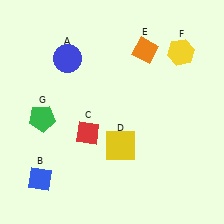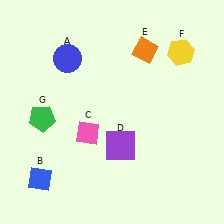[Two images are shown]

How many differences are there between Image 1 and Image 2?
There are 2 differences between the two images.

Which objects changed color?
C changed from red to pink. D changed from yellow to purple.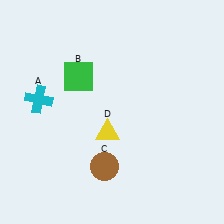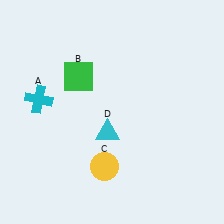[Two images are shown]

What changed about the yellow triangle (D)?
In Image 1, D is yellow. In Image 2, it changed to cyan.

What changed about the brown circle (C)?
In Image 1, C is brown. In Image 2, it changed to yellow.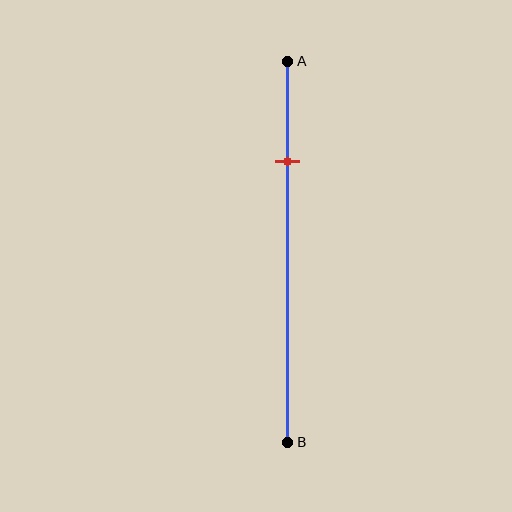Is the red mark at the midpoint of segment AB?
No, the mark is at about 25% from A, not at the 50% midpoint.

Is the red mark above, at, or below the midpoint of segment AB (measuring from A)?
The red mark is above the midpoint of segment AB.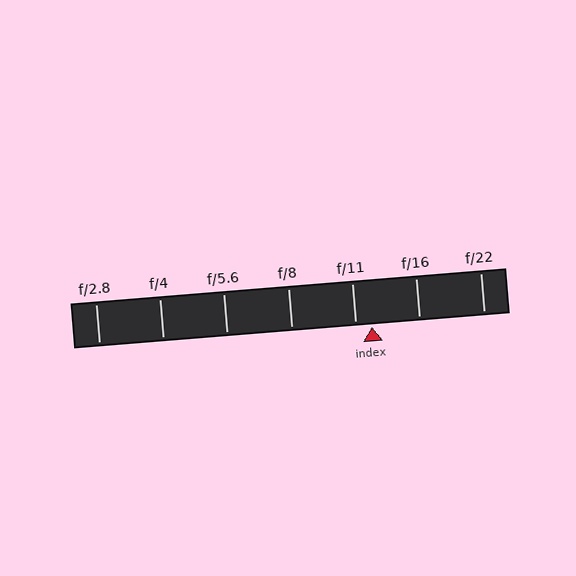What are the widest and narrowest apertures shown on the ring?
The widest aperture shown is f/2.8 and the narrowest is f/22.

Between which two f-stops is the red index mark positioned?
The index mark is between f/11 and f/16.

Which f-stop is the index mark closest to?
The index mark is closest to f/11.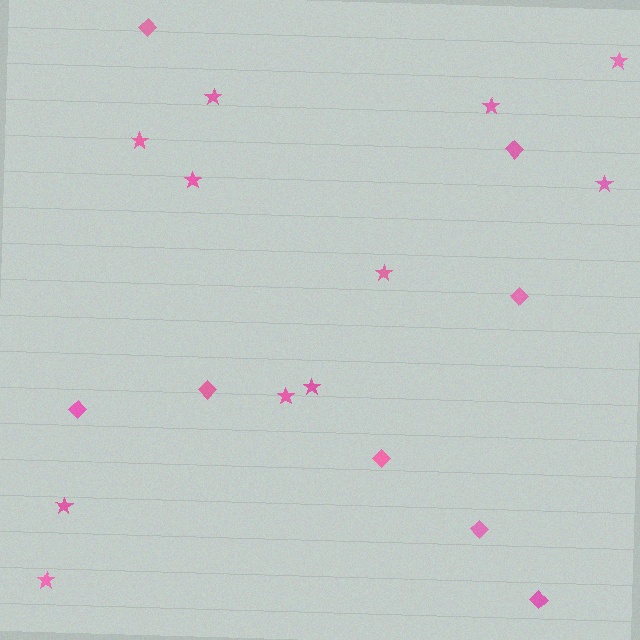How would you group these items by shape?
There are 2 groups: one group of stars (11) and one group of diamonds (8).